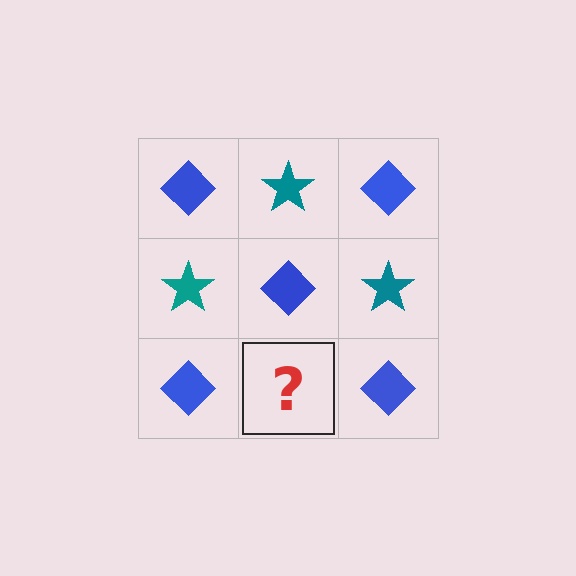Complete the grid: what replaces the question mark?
The question mark should be replaced with a teal star.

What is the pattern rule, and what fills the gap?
The rule is that it alternates blue diamond and teal star in a checkerboard pattern. The gap should be filled with a teal star.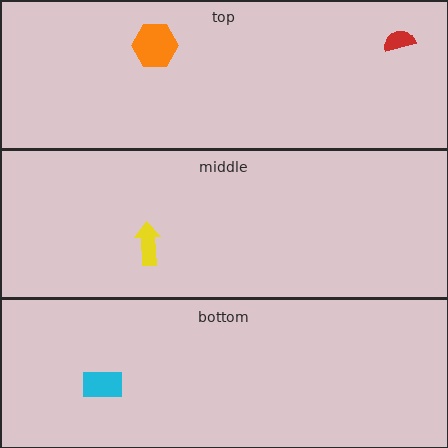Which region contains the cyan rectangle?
The bottom region.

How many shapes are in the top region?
2.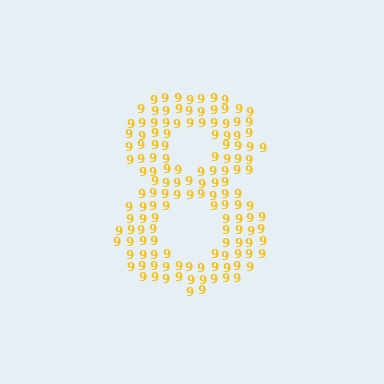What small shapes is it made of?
It is made of small digit 9's.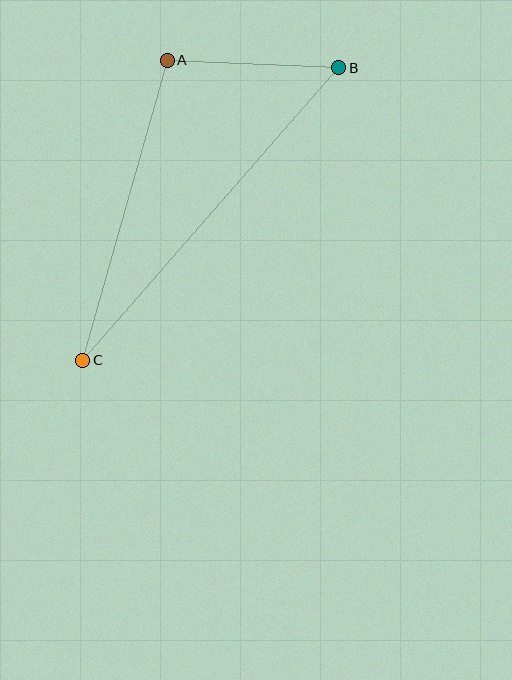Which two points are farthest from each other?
Points B and C are farthest from each other.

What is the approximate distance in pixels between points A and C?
The distance between A and C is approximately 312 pixels.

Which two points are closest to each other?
Points A and B are closest to each other.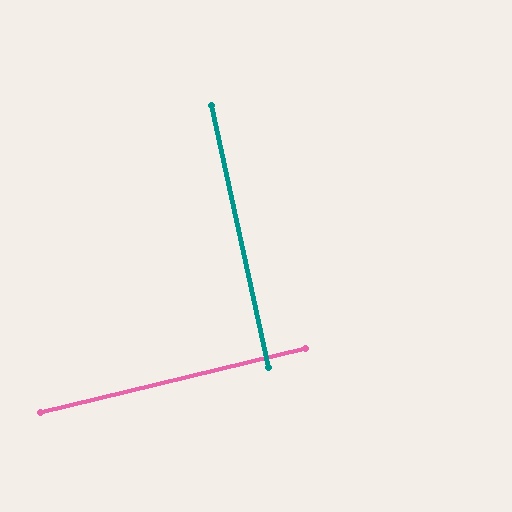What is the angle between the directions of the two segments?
Approximately 89 degrees.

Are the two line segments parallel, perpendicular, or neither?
Perpendicular — they meet at approximately 89°.